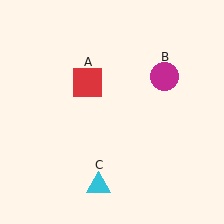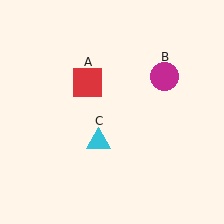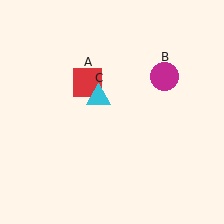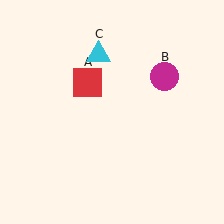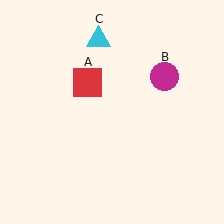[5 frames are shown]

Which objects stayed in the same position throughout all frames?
Red square (object A) and magenta circle (object B) remained stationary.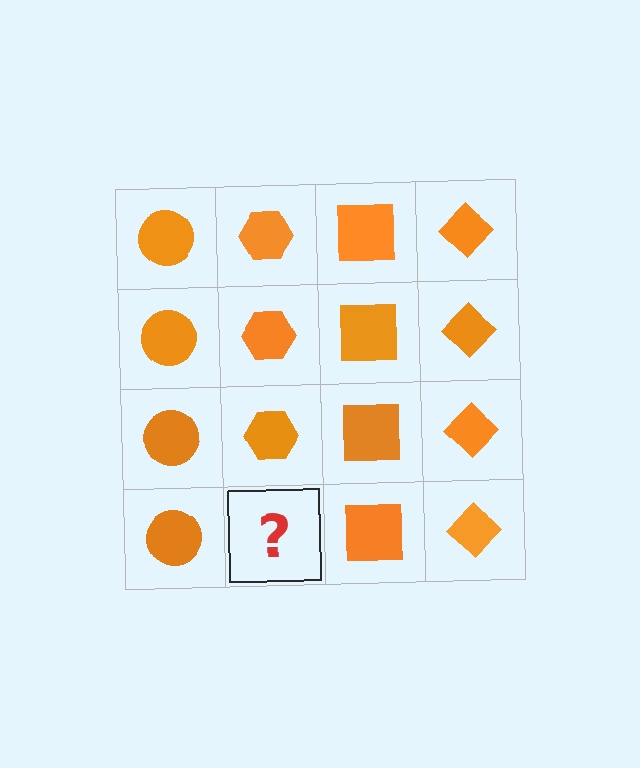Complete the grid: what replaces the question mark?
The question mark should be replaced with an orange hexagon.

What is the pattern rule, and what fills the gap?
The rule is that each column has a consistent shape. The gap should be filled with an orange hexagon.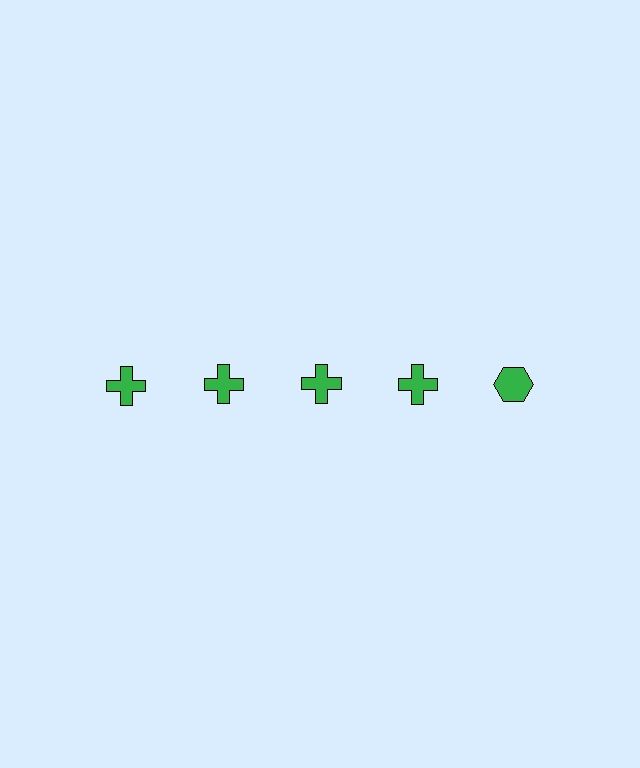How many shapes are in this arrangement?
There are 5 shapes arranged in a grid pattern.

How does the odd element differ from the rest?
It has a different shape: hexagon instead of cross.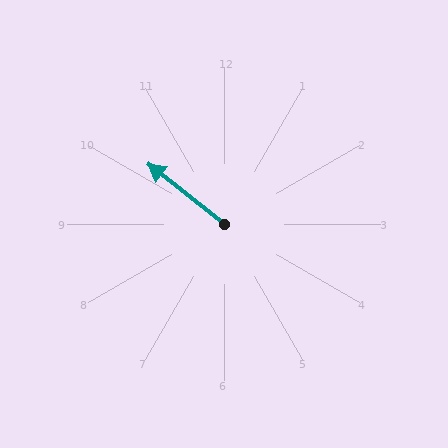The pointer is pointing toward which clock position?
Roughly 10 o'clock.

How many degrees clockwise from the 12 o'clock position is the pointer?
Approximately 308 degrees.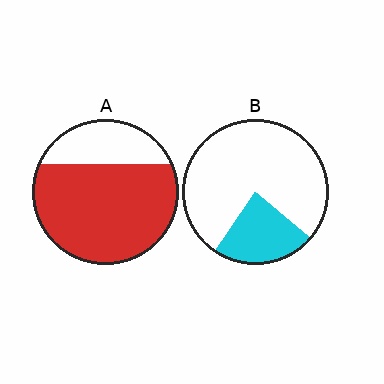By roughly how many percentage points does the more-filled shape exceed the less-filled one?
By roughly 50 percentage points (A over B).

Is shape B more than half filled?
No.